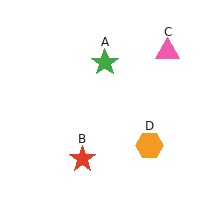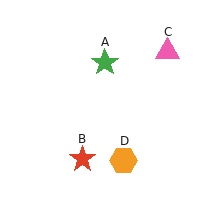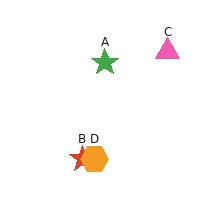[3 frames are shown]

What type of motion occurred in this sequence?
The orange hexagon (object D) rotated clockwise around the center of the scene.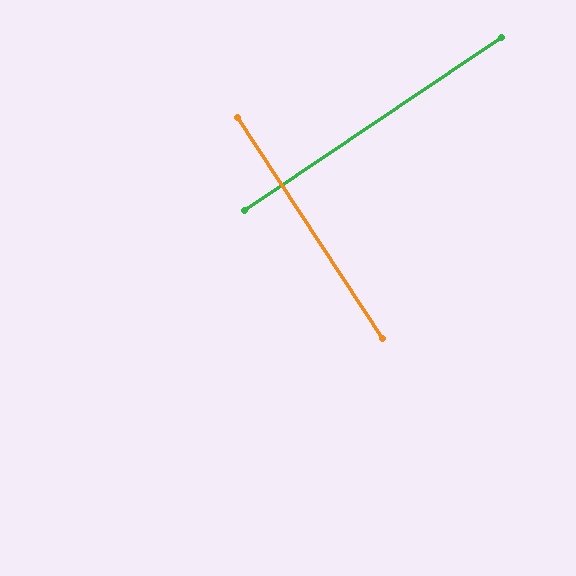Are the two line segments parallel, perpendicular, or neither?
Perpendicular — they meet at approximately 89°.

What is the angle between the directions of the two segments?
Approximately 89 degrees.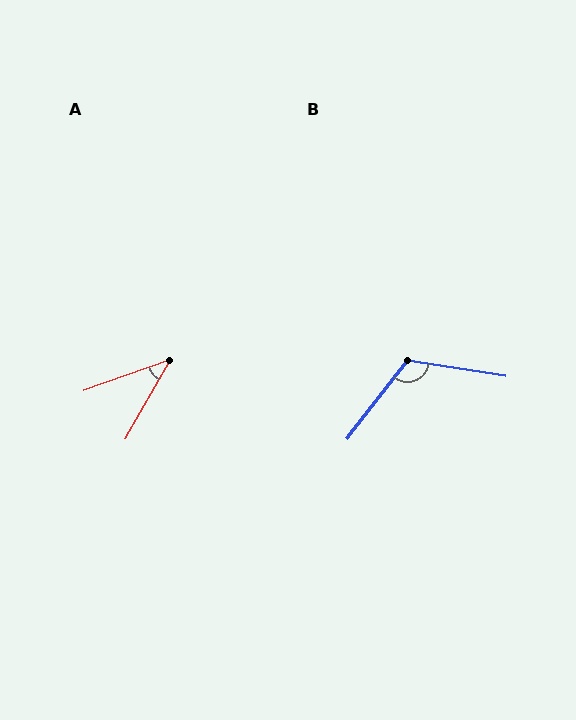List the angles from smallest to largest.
A (41°), B (119°).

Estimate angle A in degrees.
Approximately 41 degrees.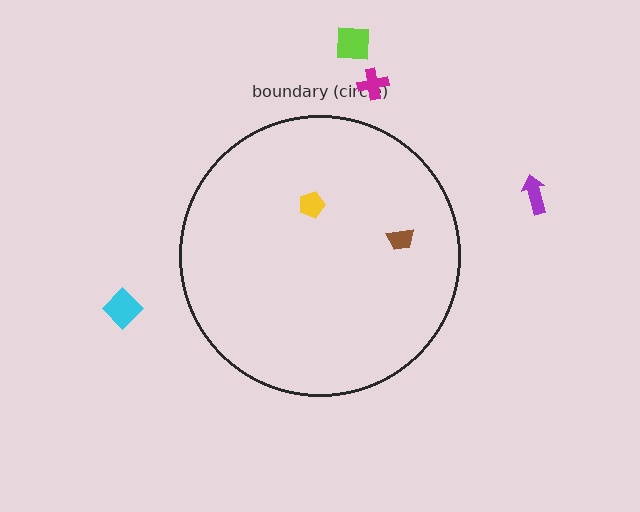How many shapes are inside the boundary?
2 inside, 4 outside.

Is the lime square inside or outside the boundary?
Outside.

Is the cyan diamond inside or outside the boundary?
Outside.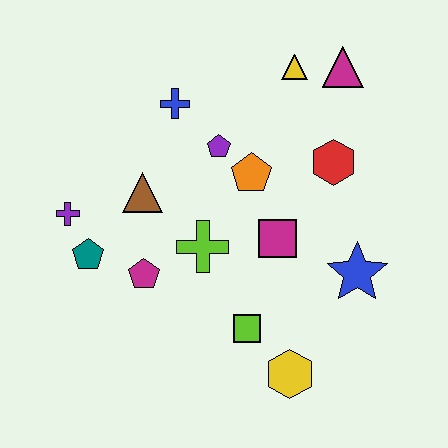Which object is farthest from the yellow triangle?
The yellow hexagon is farthest from the yellow triangle.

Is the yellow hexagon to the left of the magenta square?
No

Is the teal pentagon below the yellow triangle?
Yes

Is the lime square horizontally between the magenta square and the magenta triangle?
No